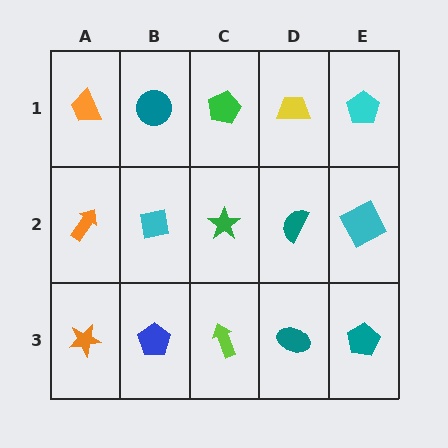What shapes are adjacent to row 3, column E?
A cyan square (row 2, column E), a teal ellipse (row 3, column D).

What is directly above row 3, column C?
A green star.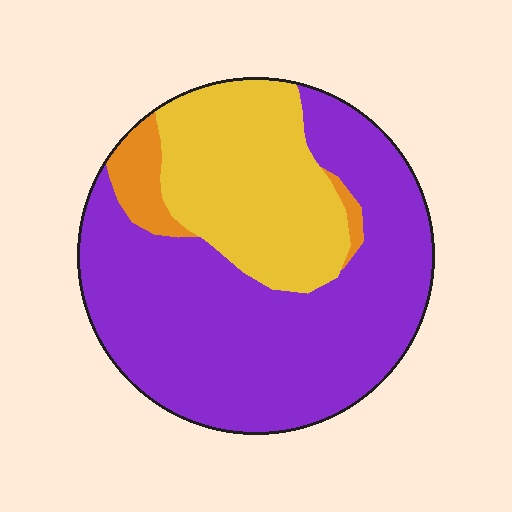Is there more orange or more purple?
Purple.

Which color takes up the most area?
Purple, at roughly 65%.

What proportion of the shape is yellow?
Yellow covers about 30% of the shape.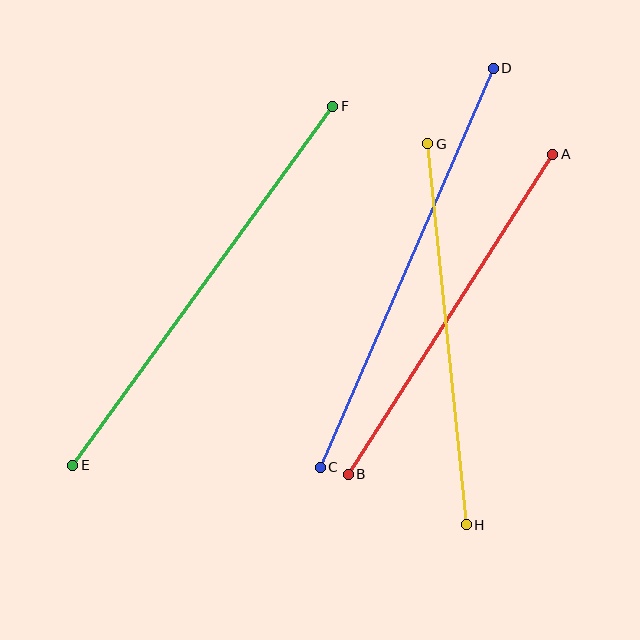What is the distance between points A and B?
The distance is approximately 380 pixels.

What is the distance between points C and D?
The distance is approximately 435 pixels.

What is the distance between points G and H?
The distance is approximately 383 pixels.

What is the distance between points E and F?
The distance is approximately 443 pixels.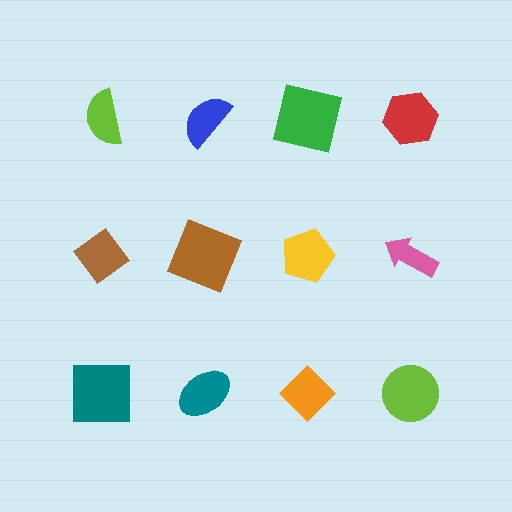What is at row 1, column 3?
A green square.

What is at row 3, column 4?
A lime circle.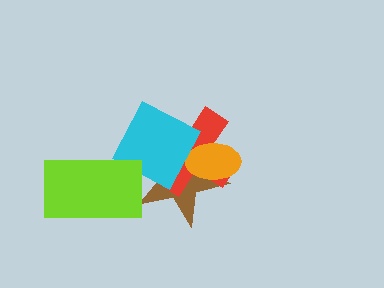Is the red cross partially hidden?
Yes, it is partially covered by another shape.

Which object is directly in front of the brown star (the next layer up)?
The red cross is directly in front of the brown star.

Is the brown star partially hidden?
Yes, it is partially covered by another shape.